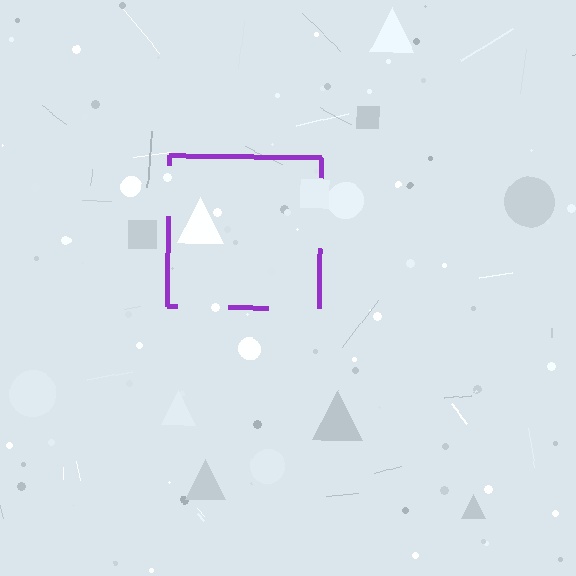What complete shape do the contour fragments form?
The contour fragments form a square.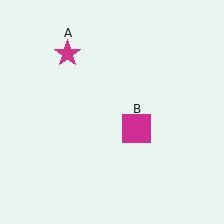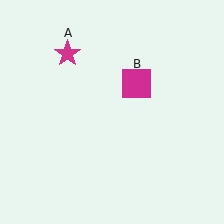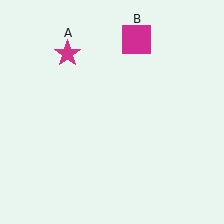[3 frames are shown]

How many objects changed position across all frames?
1 object changed position: magenta square (object B).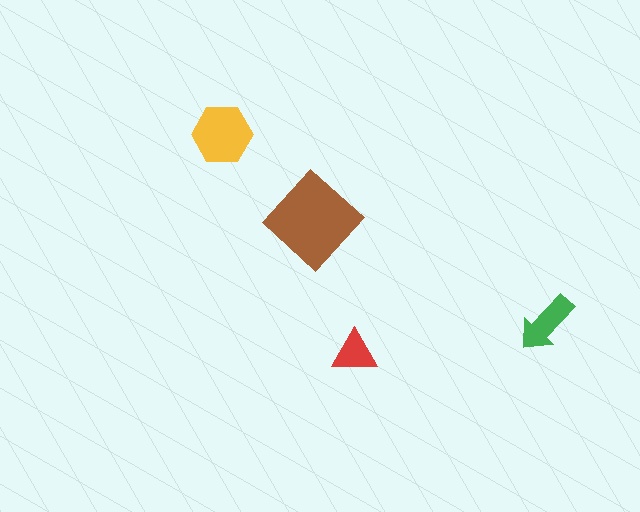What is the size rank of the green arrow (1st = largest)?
3rd.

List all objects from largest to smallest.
The brown diamond, the yellow hexagon, the green arrow, the red triangle.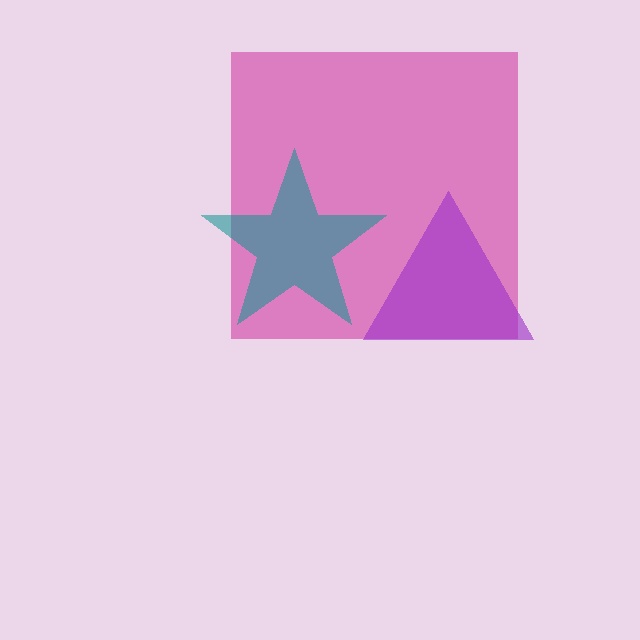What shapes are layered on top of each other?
The layered shapes are: a magenta square, a purple triangle, a teal star.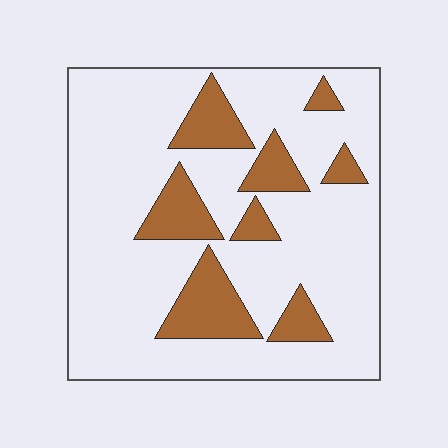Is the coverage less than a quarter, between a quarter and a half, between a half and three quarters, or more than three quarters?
Less than a quarter.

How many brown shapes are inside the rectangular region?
8.